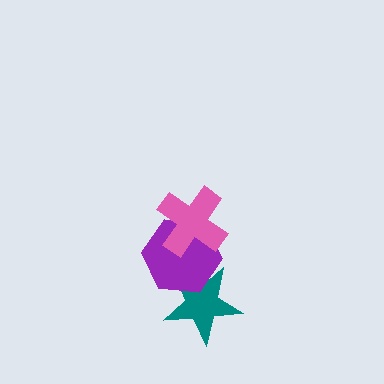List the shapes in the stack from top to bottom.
From top to bottom: the pink cross, the purple hexagon, the teal star.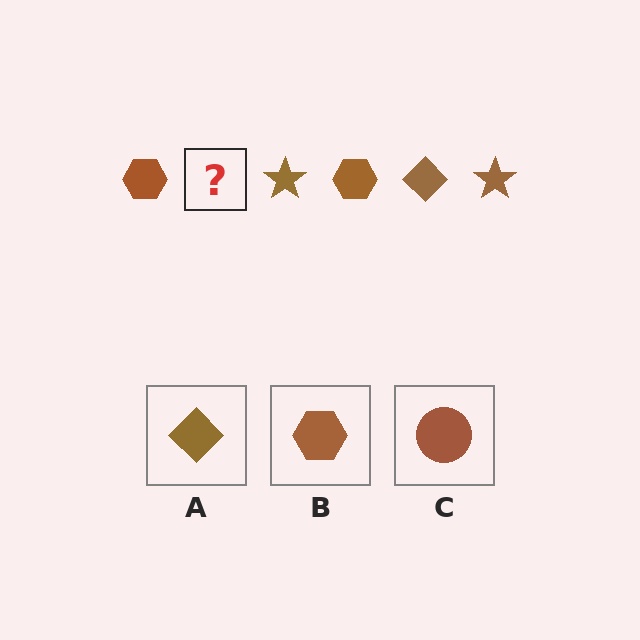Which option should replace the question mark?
Option A.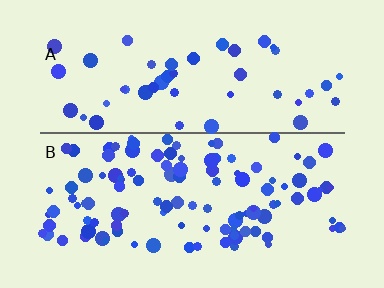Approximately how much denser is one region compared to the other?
Approximately 2.4× — region B over region A.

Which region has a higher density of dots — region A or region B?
B (the bottom).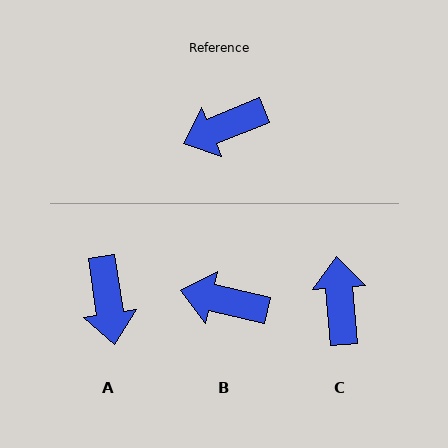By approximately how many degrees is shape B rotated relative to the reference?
Approximately 35 degrees clockwise.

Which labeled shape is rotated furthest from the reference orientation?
C, about 107 degrees away.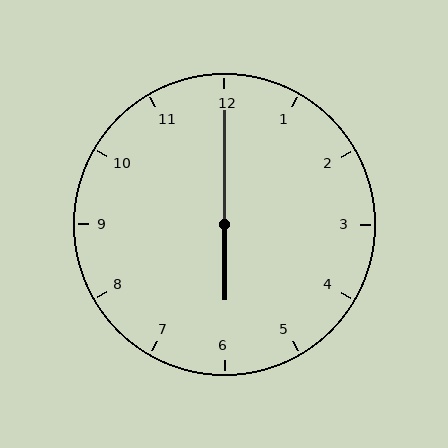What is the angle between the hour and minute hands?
Approximately 180 degrees.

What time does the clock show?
6:00.